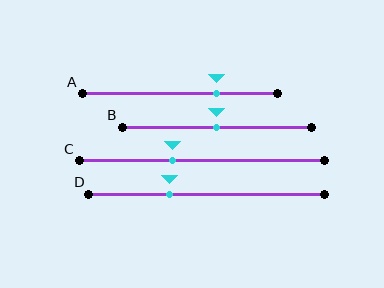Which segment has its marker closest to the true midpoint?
Segment B has its marker closest to the true midpoint.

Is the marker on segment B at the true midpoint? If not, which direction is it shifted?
Yes, the marker on segment B is at the true midpoint.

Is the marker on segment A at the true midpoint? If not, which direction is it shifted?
No, the marker on segment A is shifted to the right by about 19% of the segment length.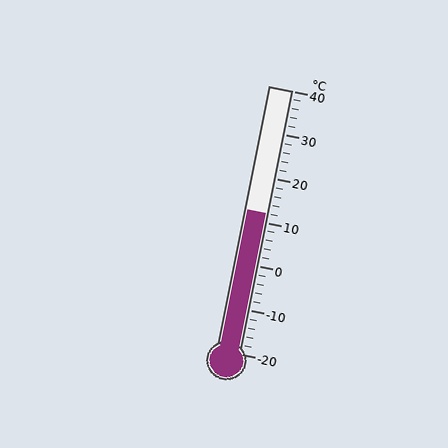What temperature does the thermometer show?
The thermometer shows approximately 12°C.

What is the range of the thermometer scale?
The thermometer scale ranges from -20°C to 40°C.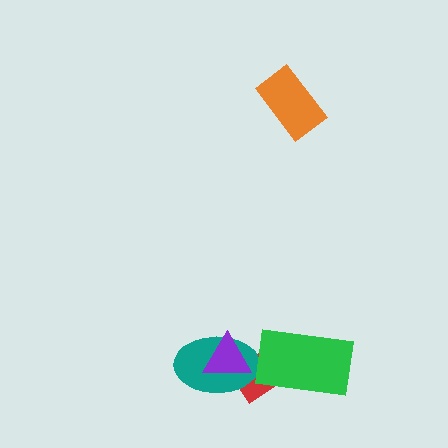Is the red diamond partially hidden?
Yes, it is partially covered by another shape.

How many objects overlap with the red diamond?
3 objects overlap with the red diamond.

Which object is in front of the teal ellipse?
The purple triangle is in front of the teal ellipse.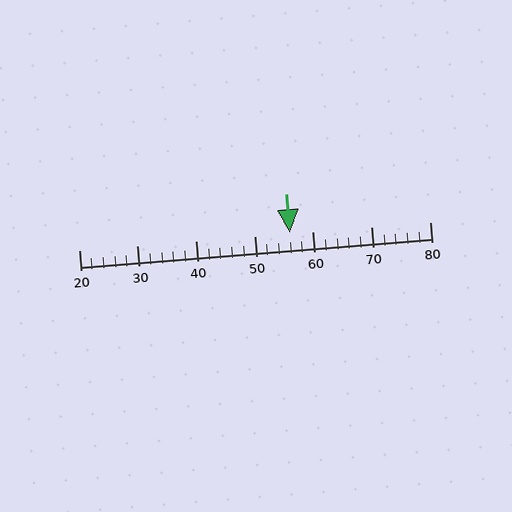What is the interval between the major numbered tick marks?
The major tick marks are spaced 10 units apart.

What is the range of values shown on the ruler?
The ruler shows values from 20 to 80.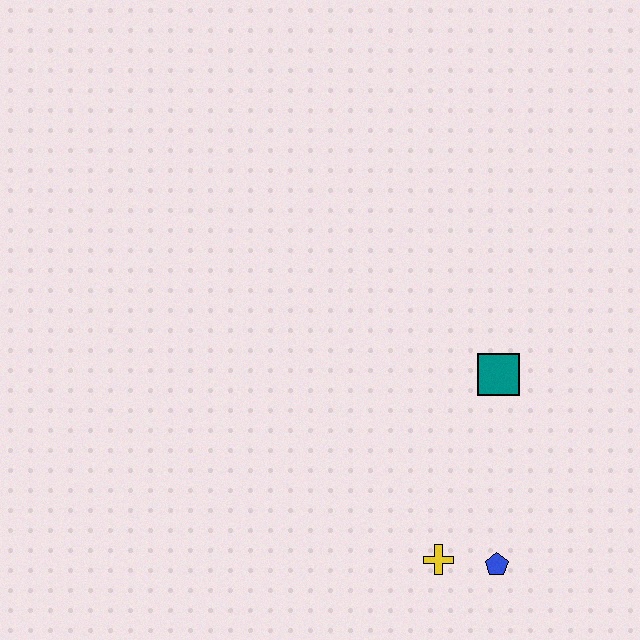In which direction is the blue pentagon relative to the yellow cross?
The blue pentagon is to the right of the yellow cross.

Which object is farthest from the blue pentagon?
The teal square is farthest from the blue pentagon.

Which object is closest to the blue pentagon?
The yellow cross is closest to the blue pentagon.